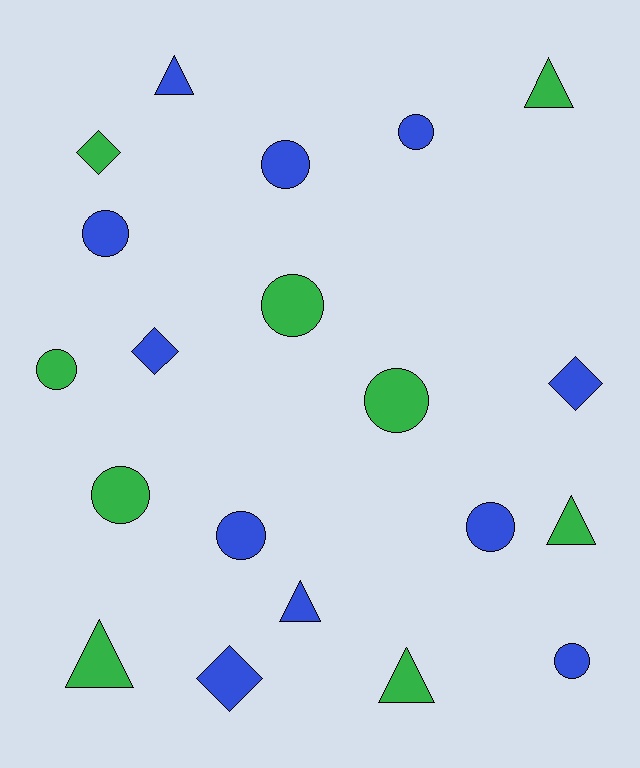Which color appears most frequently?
Blue, with 11 objects.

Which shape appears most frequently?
Circle, with 10 objects.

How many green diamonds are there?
There is 1 green diamond.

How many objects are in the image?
There are 20 objects.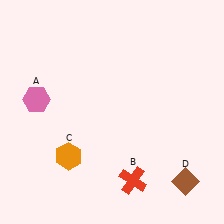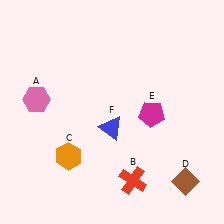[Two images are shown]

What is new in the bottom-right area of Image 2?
A magenta pentagon (E) was added in the bottom-right area of Image 2.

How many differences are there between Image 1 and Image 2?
There are 2 differences between the two images.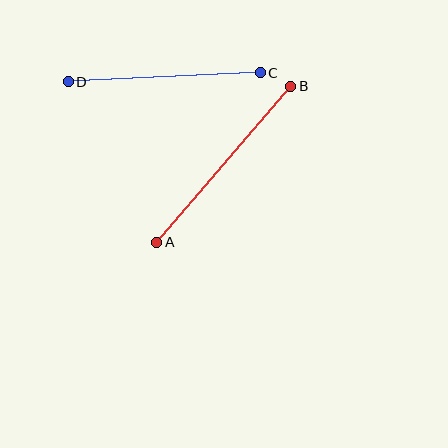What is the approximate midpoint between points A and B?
The midpoint is at approximately (224, 164) pixels.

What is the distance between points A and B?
The distance is approximately 206 pixels.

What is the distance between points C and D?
The distance is approximately 192 pixels.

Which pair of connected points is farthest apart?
Points A and B are farthest apart.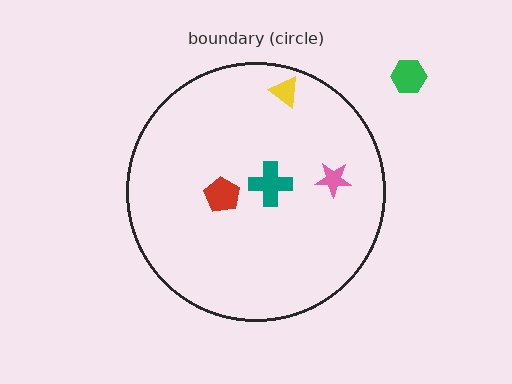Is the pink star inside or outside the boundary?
Inside.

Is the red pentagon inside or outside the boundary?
Inside.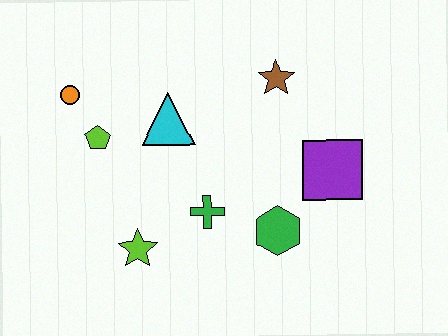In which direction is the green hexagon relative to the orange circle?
The green hexagon is to the right of the orange circle.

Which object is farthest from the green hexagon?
The orange circle is farthest from the green hexagon.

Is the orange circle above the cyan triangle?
Yes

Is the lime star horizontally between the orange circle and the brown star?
Yes